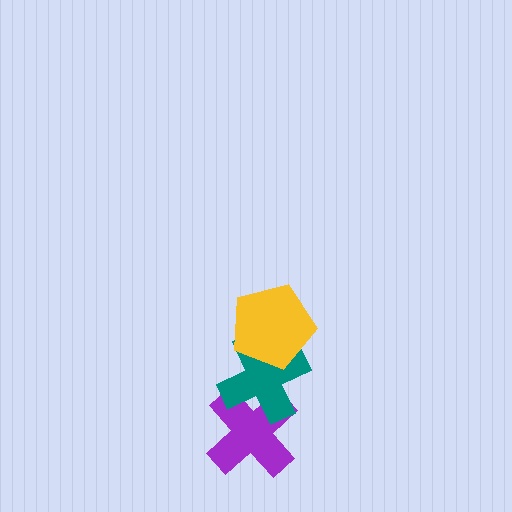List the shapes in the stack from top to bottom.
From top to bottom: the yellow pentagon, the teal cross, the purple cross.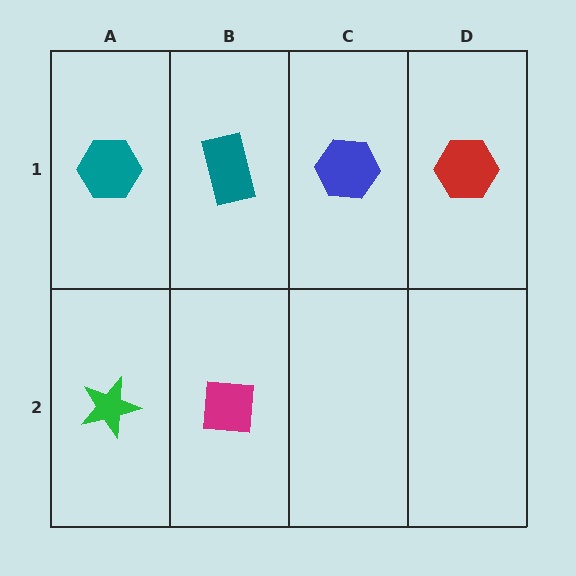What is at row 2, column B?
A magenta square.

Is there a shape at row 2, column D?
No, that cell is empty.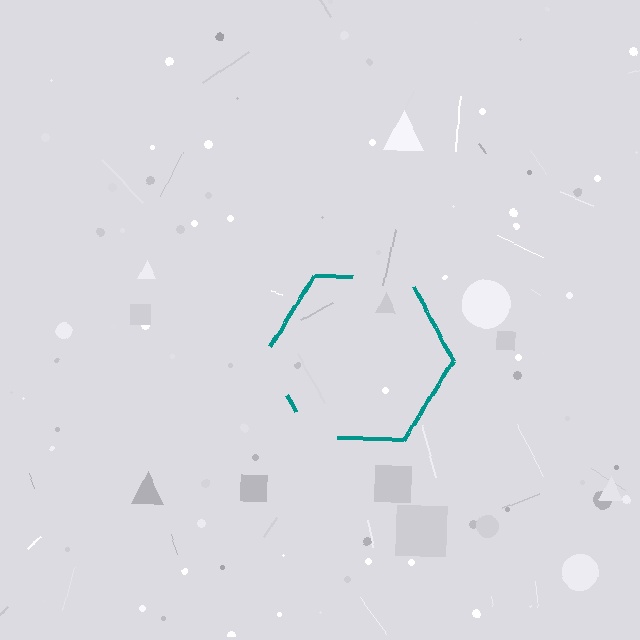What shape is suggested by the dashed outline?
The dashed outline suggests a hexagon.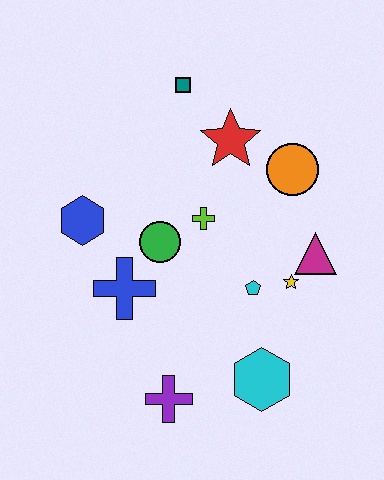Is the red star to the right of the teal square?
Yes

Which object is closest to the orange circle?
The red star is closest to the orange circle.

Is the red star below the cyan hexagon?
No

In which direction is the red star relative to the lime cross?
The red star is above the lime cross.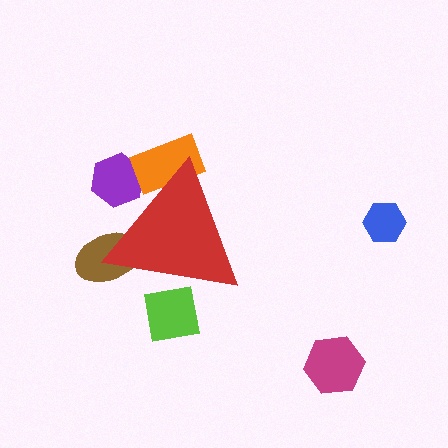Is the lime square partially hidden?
Yes, the lime square is partially hidden behind the red triangle.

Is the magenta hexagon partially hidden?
No, the magenta hexagon is fully visible.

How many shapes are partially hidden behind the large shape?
4 shapes are partially hidden.